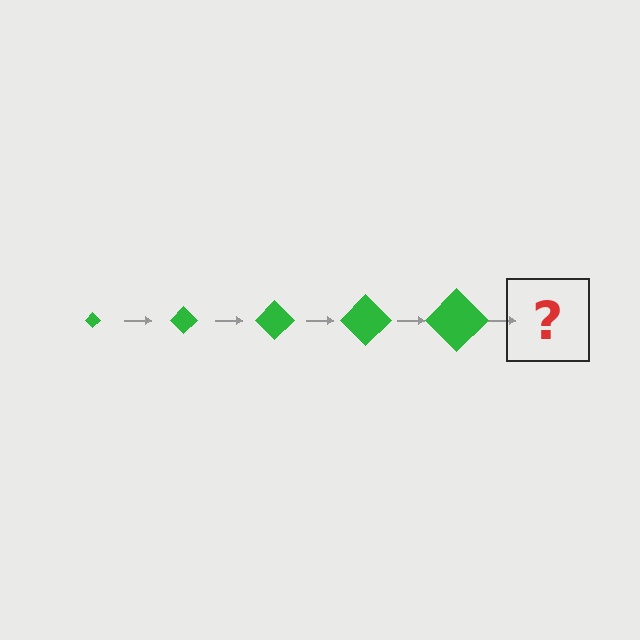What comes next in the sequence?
The next element should be a green diamond, larger than the previous one.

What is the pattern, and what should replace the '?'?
The pattern is that the diamond gets progressively larger each step. The '?' should be a green diamond, larger than the previous one.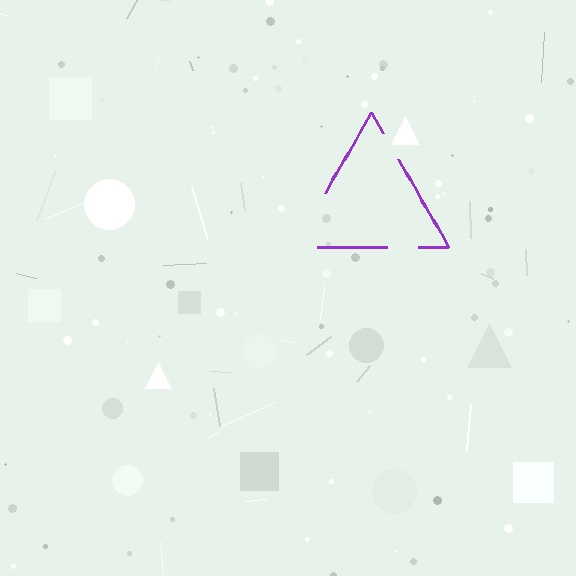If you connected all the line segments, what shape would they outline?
They would outline a triangle.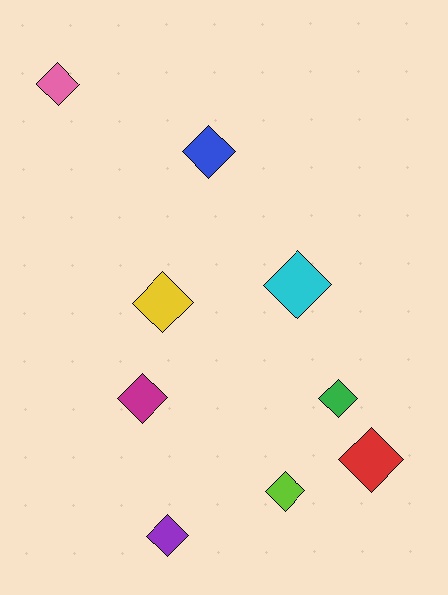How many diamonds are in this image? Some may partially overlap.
There are 9 diamonds.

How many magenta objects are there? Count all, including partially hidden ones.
There is 1 magenta object.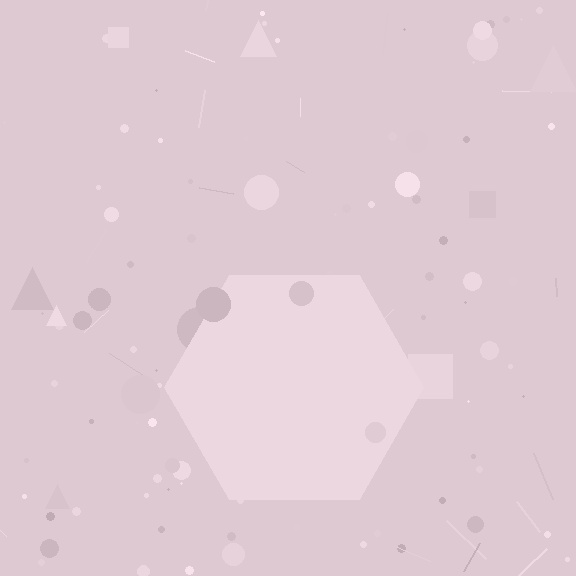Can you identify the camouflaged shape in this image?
The camouflaged shape is a hexagon.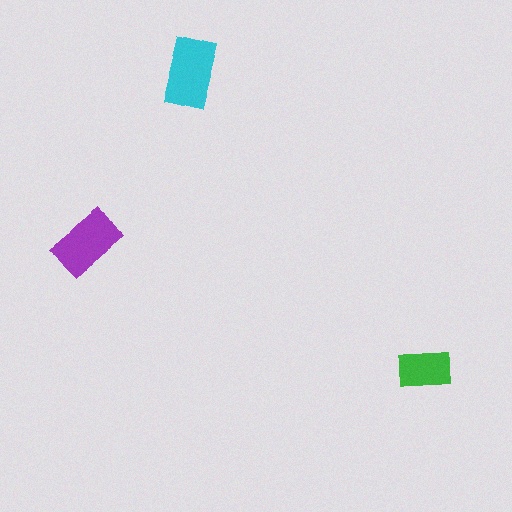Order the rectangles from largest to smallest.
the cyan one, the purple one, the green one.